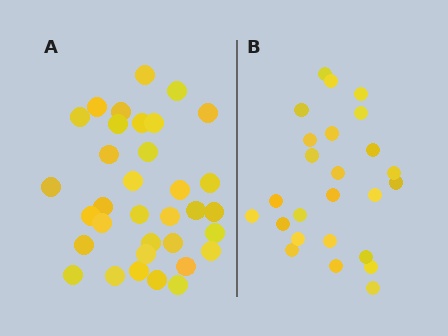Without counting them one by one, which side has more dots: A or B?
Region A (the left region) has more dots.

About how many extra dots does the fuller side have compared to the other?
Region A has roughly 8 or so more dots than region B.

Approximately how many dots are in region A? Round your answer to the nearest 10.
About 30 dots. (The exact count is 34, which rounds to 30.)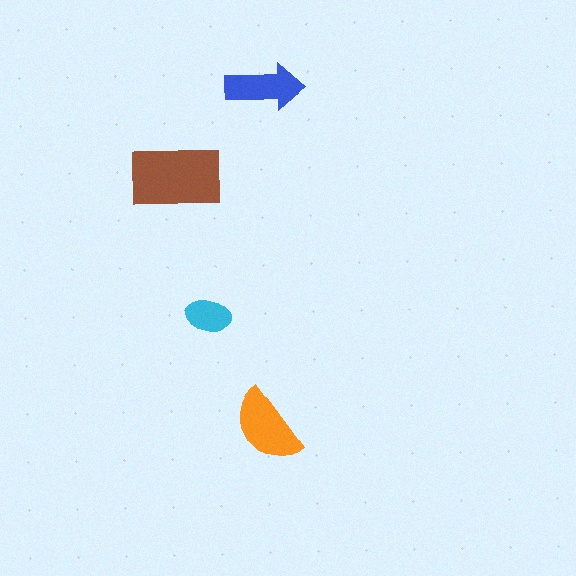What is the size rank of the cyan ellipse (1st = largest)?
4th.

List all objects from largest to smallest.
The brown rectangle, the orange semicircle, the blue arrow, the cyan ellipse.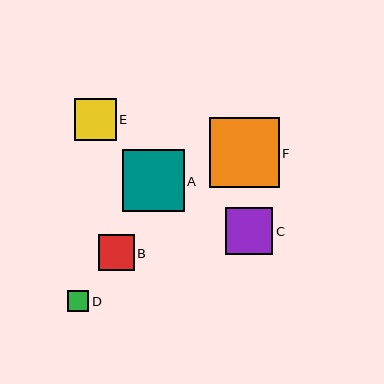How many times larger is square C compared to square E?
Square C is approximately 1.1 times the size of square E.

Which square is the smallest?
Square D is the smallest with a size of approximately 21 pixels.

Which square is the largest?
Square F is the largest with a size of approximately 70 pixels.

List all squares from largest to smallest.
From largest to smallest: F, A, C, E, B, D.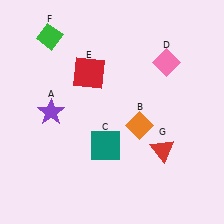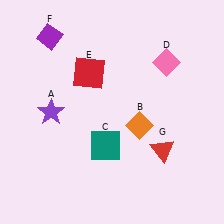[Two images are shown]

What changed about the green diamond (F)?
In Image 1, F is green. In Image 2, it changed to purple.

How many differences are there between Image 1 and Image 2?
There is 1 difference between the two images.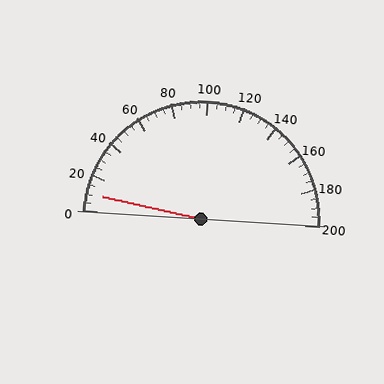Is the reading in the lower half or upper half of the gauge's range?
The reading is in the lower half of the range (0 to 200).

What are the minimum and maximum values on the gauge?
The gauge ranges from 0 to 200.